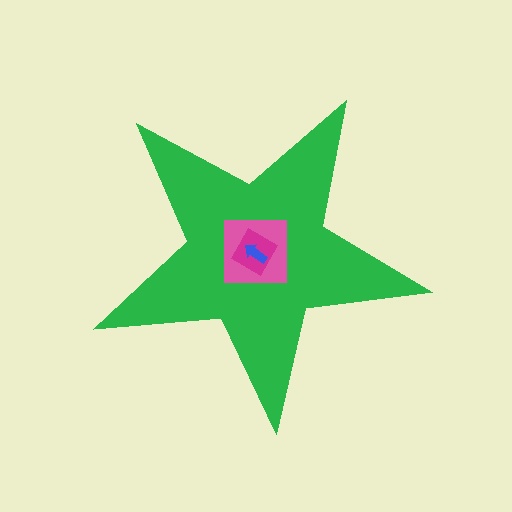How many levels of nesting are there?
4.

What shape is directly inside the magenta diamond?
The blue arrow.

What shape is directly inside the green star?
The pink square.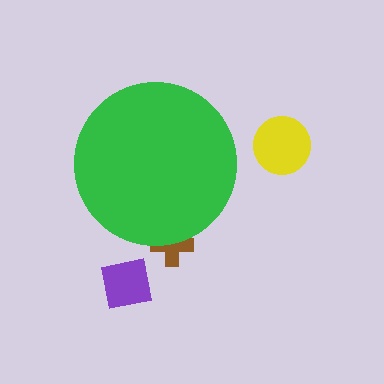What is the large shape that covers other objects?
A green circle.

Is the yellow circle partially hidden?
No, the yellow circle is fully visible.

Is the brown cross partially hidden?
Yes, the brown cross is partially hidden behind the green circle.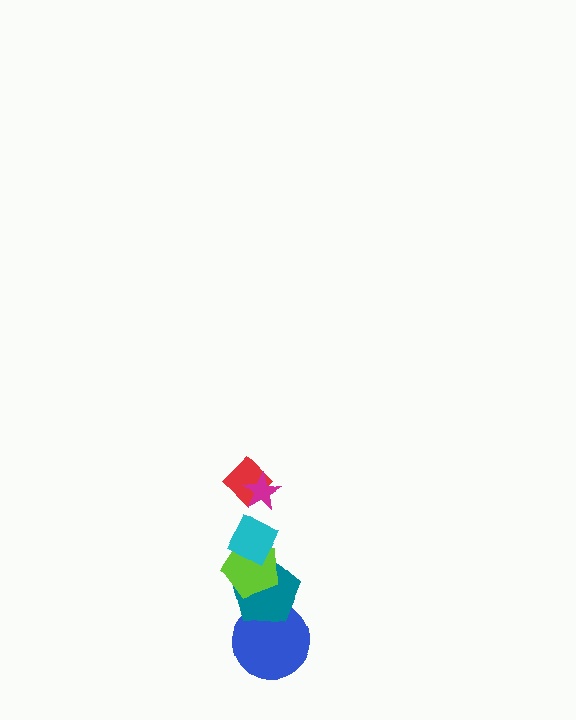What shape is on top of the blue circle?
The teal pentagon is on top of the blue circle.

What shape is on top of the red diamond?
The magenta star is on top of the red diamond.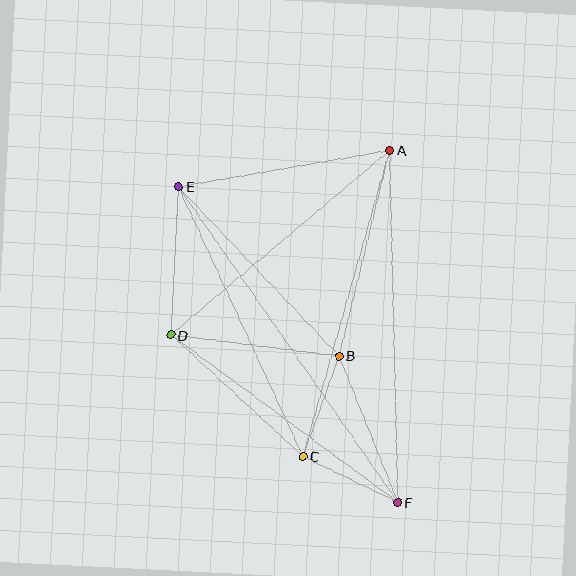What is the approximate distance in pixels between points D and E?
The distance between D and E is approximately 148 pixels.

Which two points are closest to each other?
Points C and F are closest to each other.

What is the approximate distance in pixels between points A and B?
The distance between A and B is approximately 212 pixels.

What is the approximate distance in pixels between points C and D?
The distance between C and D is approximately 179 pixels.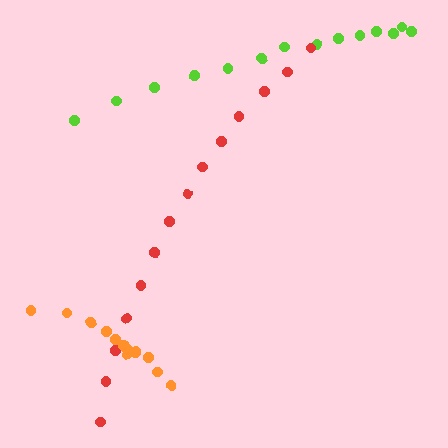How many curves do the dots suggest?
There are 3 distinct paths.